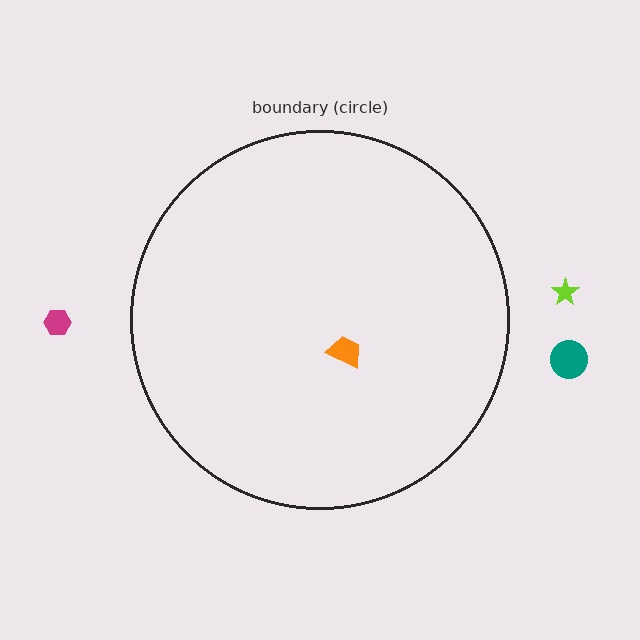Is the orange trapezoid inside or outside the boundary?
Inside.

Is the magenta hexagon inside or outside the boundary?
Outside.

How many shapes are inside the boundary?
1 inside, 3 outside.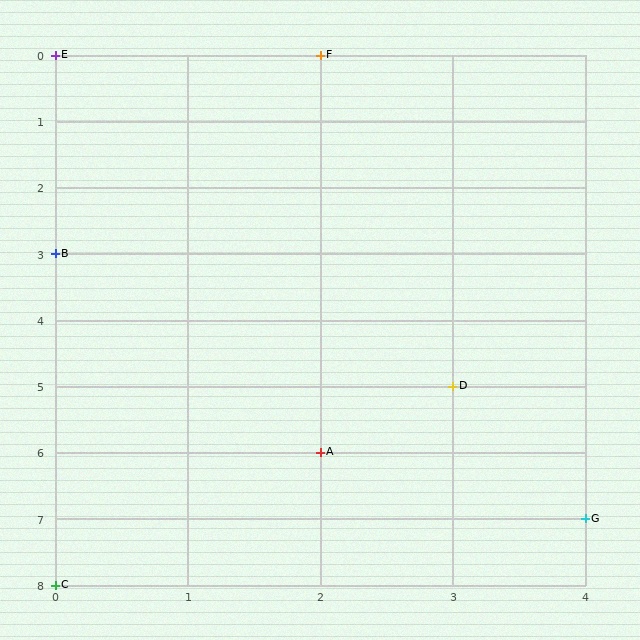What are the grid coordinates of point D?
Point D is at grid coordinates (3, 5).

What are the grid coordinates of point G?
Point G is at grid coordinates (4, 7).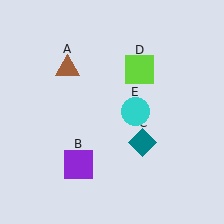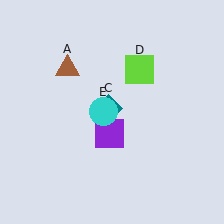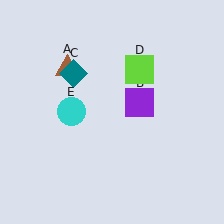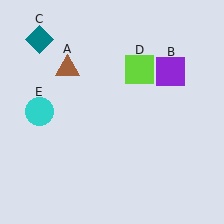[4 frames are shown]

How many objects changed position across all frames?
3 objects changed position: purple square (object B), teal diamond (object C), cyan circle (object E).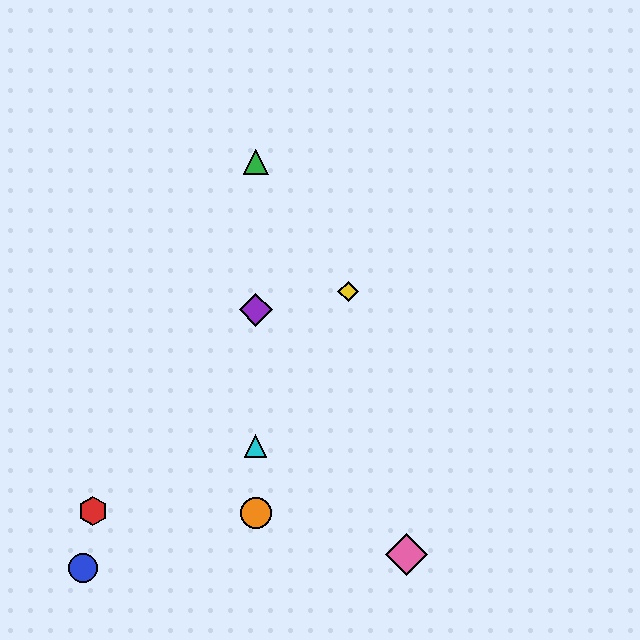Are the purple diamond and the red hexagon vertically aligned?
No, the purple diamond is at x≈256 and the red hexagon is at x≈93.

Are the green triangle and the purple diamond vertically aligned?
Yes, both are at x≈256.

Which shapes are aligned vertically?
The green triangle, the purple diamond, the orange circle, the cyan triangle are aligned vertically.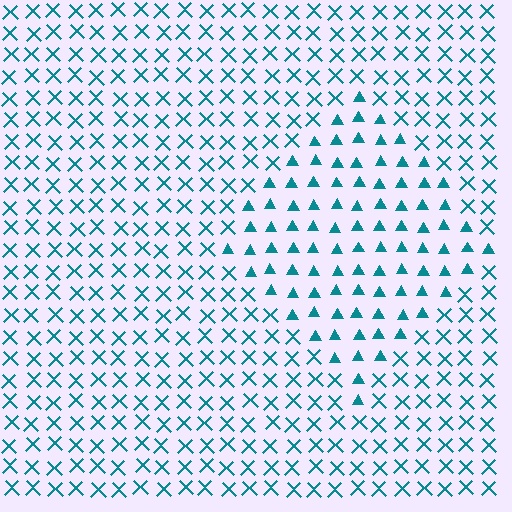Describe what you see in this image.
The image is filled with small teal elements arranged in a uniform grid. A diamond-shaped region contains triangles, while the surrounding area contains X marks. The boundary is defined purely by the change in element shape.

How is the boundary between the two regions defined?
The boundary is defined by a change in element shape: triangles inside vs. X marks outside. All elements share the same color and spacing.